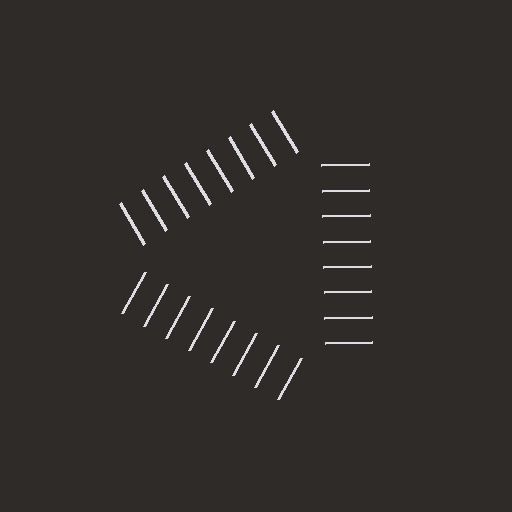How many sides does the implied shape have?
3 sides — the line-ends trace a triangle.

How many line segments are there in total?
24 — 8 along each of the 3 edges.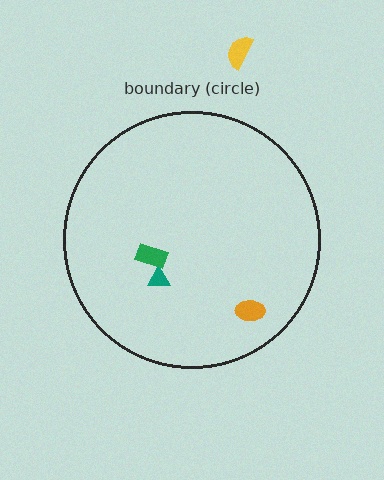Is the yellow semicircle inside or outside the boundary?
Outside.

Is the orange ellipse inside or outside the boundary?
Inside.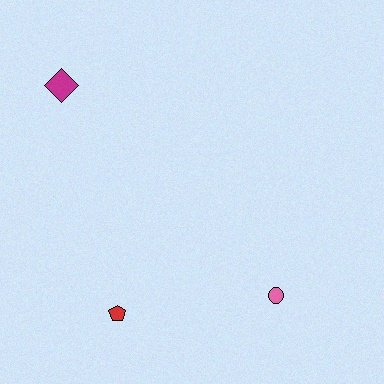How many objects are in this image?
There are 3 objects.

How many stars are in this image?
There are no stars.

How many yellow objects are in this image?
There are no yellow objects.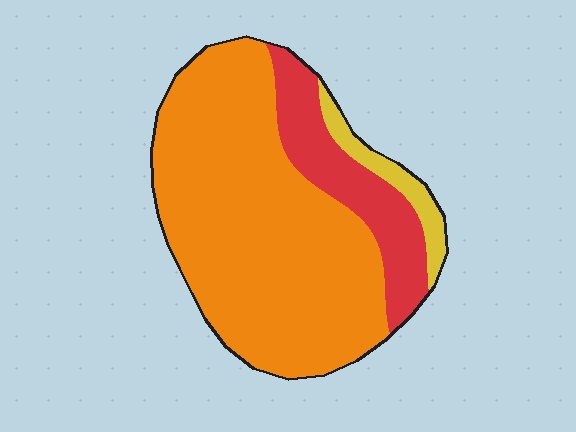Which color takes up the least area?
Yellow, at roughly 5%.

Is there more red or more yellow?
Red.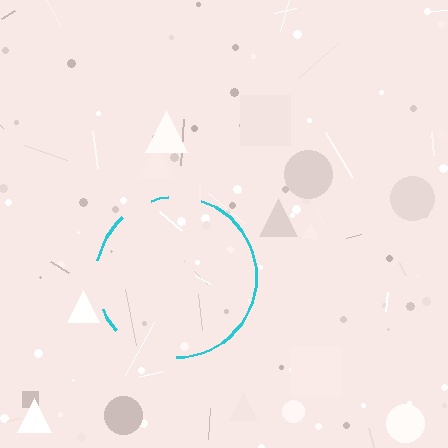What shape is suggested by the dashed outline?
The dashed outline suggests a circle.